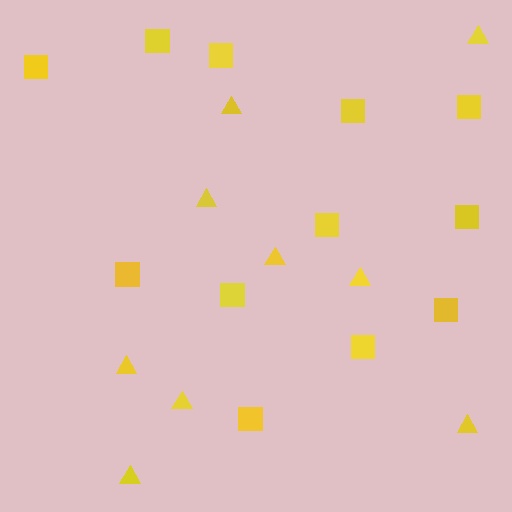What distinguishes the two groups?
There are 2 groups: one group of triangles (9) and one group of squares (12).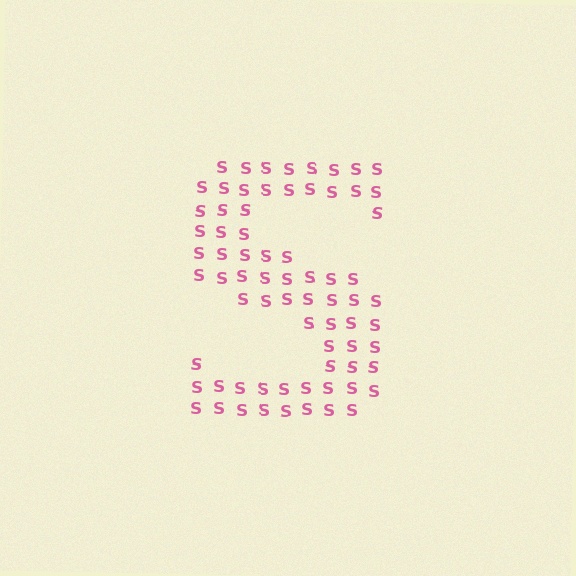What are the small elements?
The small elements are letter S's.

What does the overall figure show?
The overall figure shows the letter S.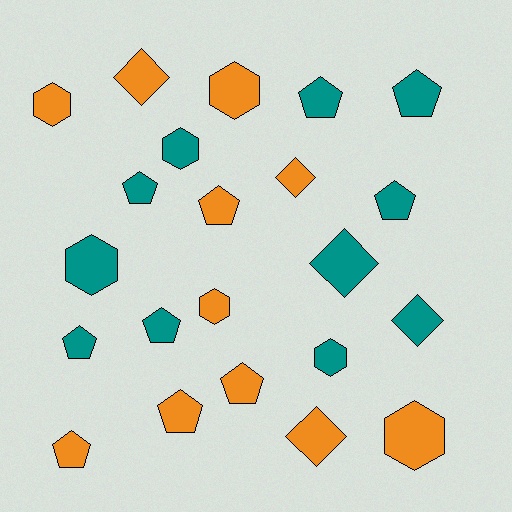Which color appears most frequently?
Teal, with 11 objects.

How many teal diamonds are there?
There are 2 teal diamonds.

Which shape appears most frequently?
Pentagon, with 10 objects.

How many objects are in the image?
There are 22 objects.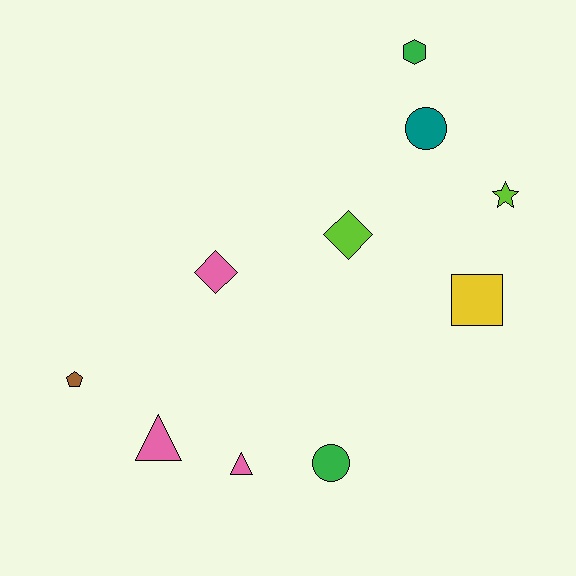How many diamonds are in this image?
There are 2 diamonds.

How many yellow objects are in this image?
There is 1 yellow object.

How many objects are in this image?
There are 10 objects.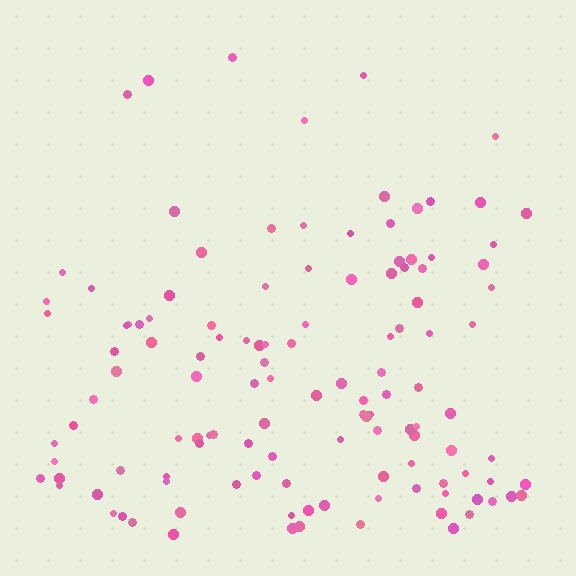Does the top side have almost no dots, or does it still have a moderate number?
Still a moderate number, just noticeably fewer than the bottom.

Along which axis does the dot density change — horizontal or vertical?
Vertical.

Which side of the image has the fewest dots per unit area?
The top.